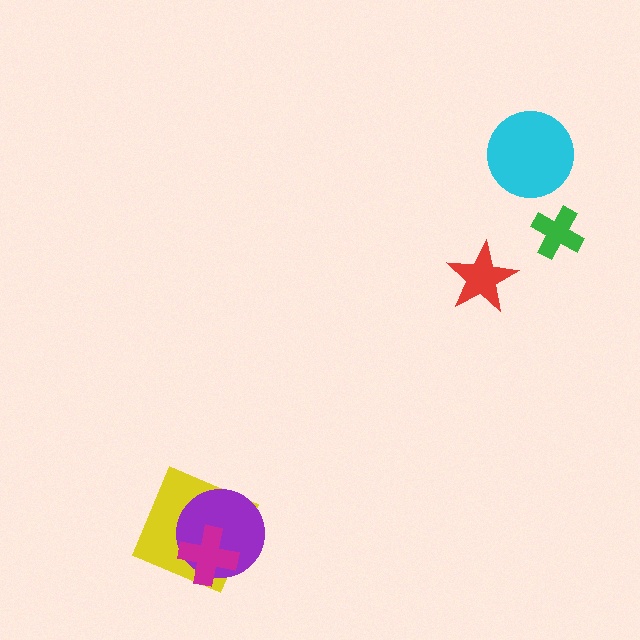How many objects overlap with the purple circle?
2 objects overlap with the purple circle.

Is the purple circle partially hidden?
Yes, it is partially covered by another shape.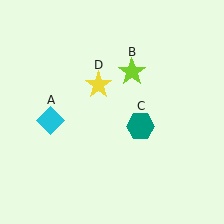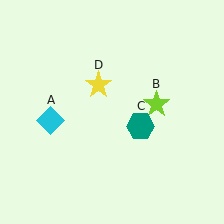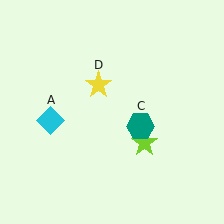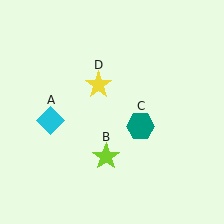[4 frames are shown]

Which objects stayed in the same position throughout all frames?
Cyan diamond (object A) and teal hexagon (object C) and yellow star (object D) remained stationary.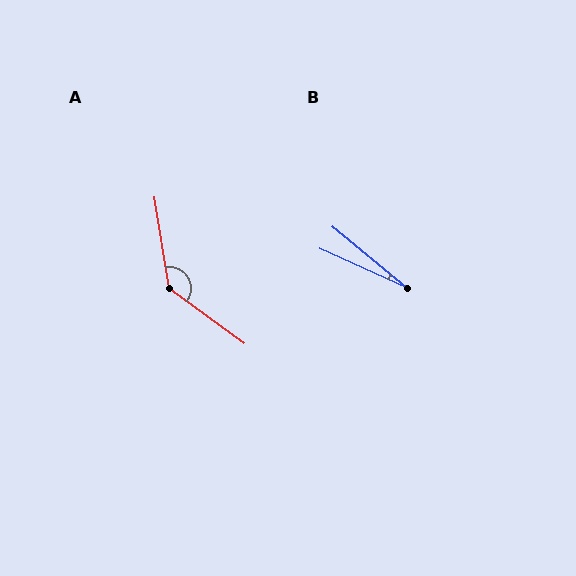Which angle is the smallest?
B, at approximately 16 degrees.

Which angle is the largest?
A, at approximately 135 degrees.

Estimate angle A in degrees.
Approximately 135 degrees.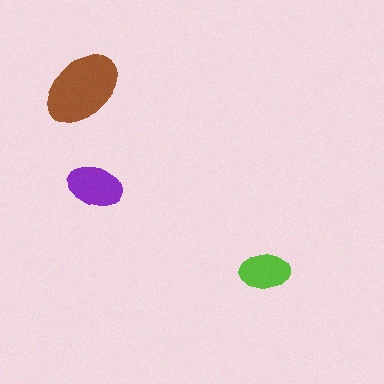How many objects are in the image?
There are 3 objects in the image.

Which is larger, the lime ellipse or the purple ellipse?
The purple one.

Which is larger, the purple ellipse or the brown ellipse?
The brown one.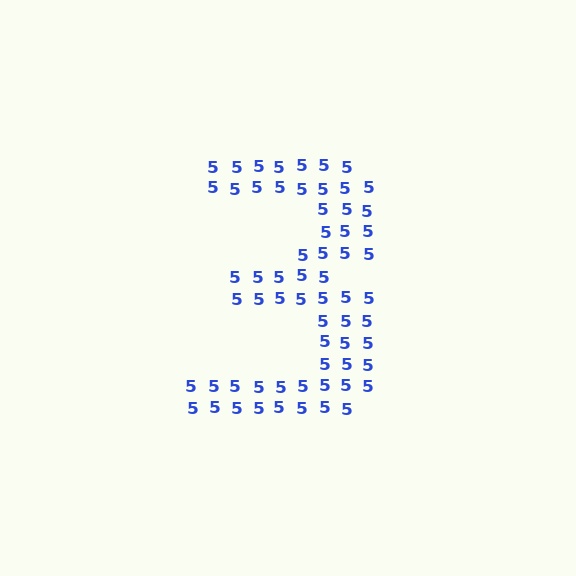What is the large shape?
The large shape is the digit 3.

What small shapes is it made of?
It is made of small digit 5's.